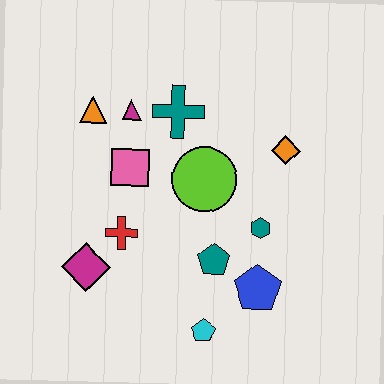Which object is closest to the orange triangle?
The magenta triangle is closest to the orange triangle.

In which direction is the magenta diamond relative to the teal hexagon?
The magenta diamond is to the left of the teal hexagon.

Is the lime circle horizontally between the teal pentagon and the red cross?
Yes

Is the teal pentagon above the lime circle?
No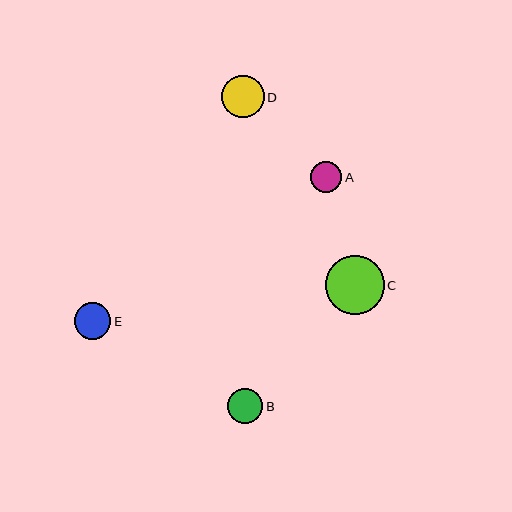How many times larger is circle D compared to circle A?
Circle D is approximately 1.4 times the size of circle A.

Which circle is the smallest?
Circle A is the smallest with a size of approximately 31 pixels.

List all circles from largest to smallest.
From largest to smallest: C, D, E, B, A.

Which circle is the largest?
Circle C is the largest with a size of approximately 59 pixels.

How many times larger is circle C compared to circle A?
Circle C is approximately 1.9 times the size of circle A.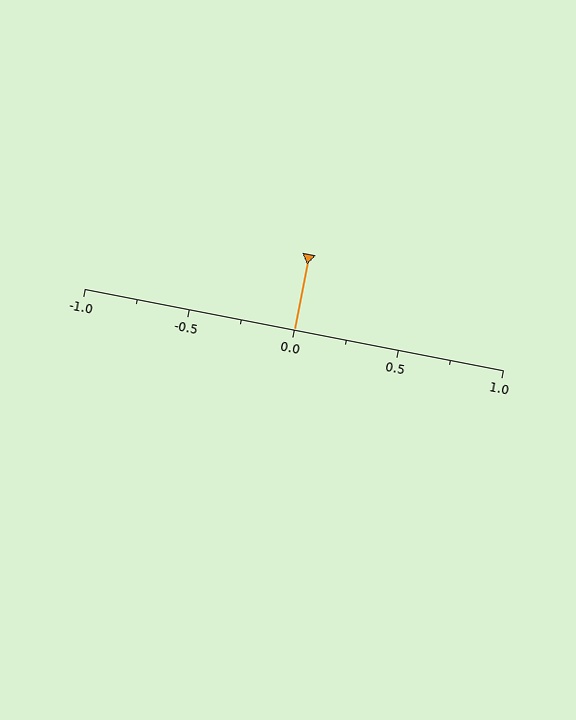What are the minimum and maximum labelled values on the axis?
The axis runs from -1.0 to 1.0.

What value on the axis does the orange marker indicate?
The marker indicates approximately 0.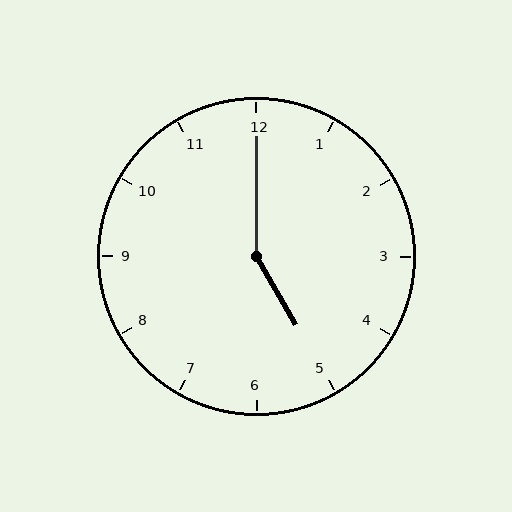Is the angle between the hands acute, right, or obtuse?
It is obtuse.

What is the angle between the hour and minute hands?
Approximately 150 degrees.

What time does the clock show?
5:00.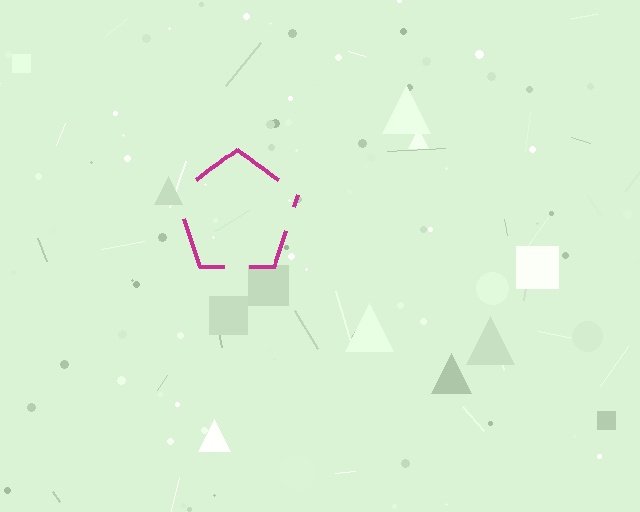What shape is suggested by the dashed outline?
The dashed outline suggests a pentagon.